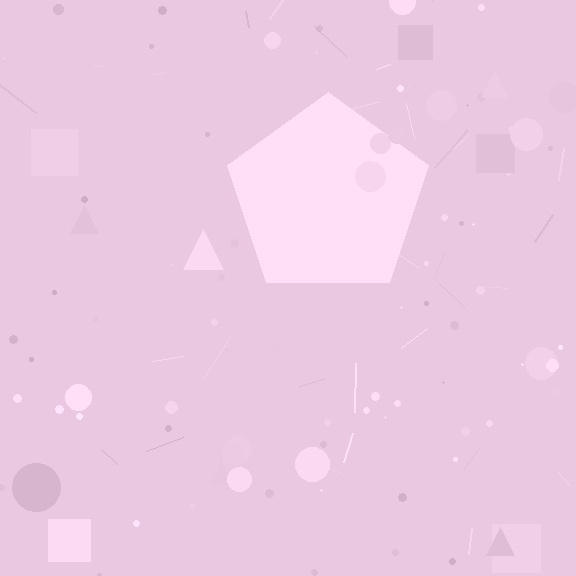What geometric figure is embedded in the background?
A pentagon is embedded in the background.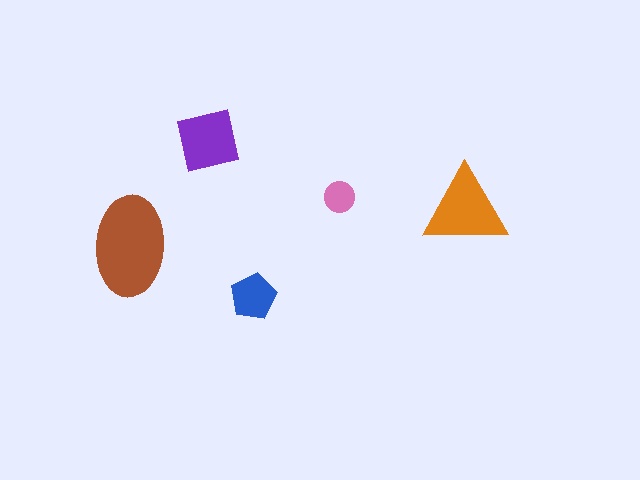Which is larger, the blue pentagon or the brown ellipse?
The brown ellipse.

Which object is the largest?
The brown ellipse.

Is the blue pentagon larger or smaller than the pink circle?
Larger.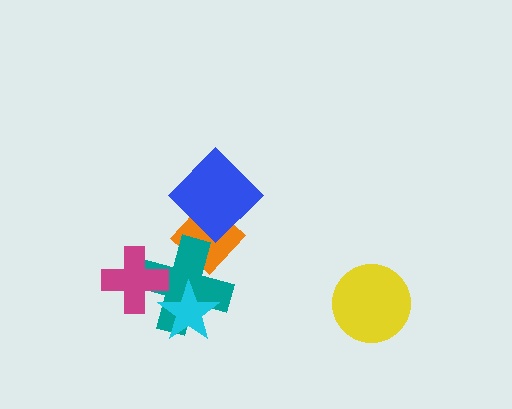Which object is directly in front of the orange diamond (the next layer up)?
The blue diamond is directly in front of the orange diamond.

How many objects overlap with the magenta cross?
1 object overlaps with the magenta cross.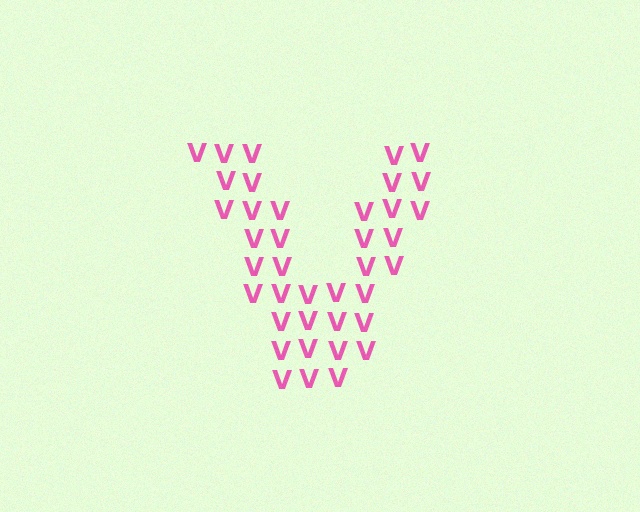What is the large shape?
The large shape is the letter V.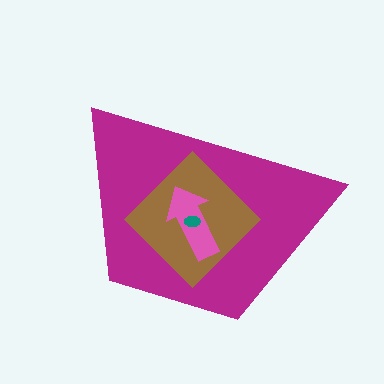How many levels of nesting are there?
4.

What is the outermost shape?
The magenta trapezoid.